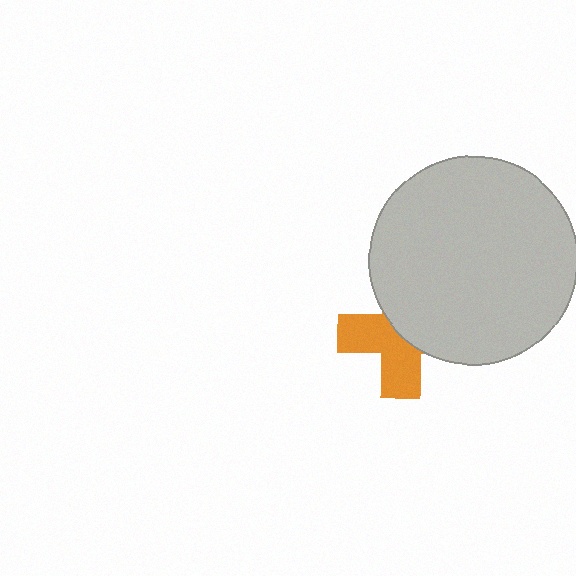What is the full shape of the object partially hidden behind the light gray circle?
The partially hidden object is an orange cross.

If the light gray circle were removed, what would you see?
You would see the complete orange cross.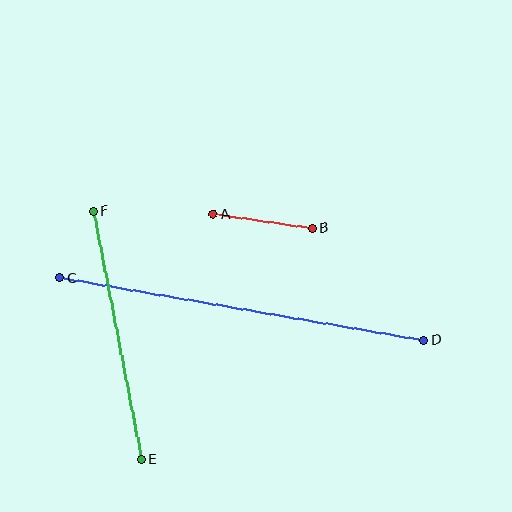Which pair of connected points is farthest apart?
Points C and D are farthest apart.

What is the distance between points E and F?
The distance is approximately 253 pixels.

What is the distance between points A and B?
The distance is approximately 100 pixels.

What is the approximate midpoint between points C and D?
The midpoint is at approximately (242, 309) pixels.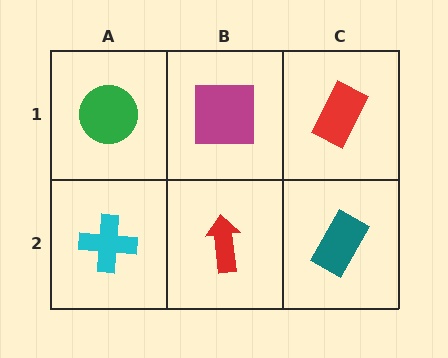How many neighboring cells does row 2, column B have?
3.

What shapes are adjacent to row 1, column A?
A cyan cross (row 2, column A), a magenta square (row 1, column B).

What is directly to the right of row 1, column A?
A magenta square.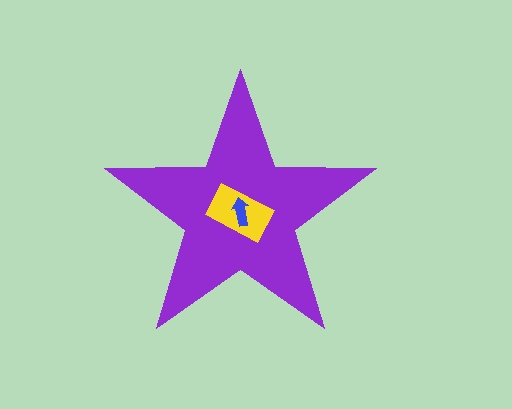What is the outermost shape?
The purple star.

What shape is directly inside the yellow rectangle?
The blue arrow.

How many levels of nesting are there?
3.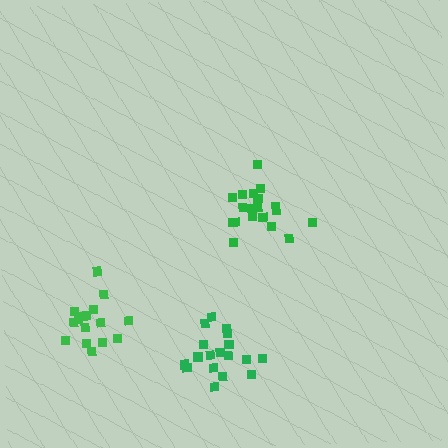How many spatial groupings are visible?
There are 3 spatial groupings.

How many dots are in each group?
Group 1: 19 dots, Group 2: 16 dots, Group 3: 18 dots (53 total).